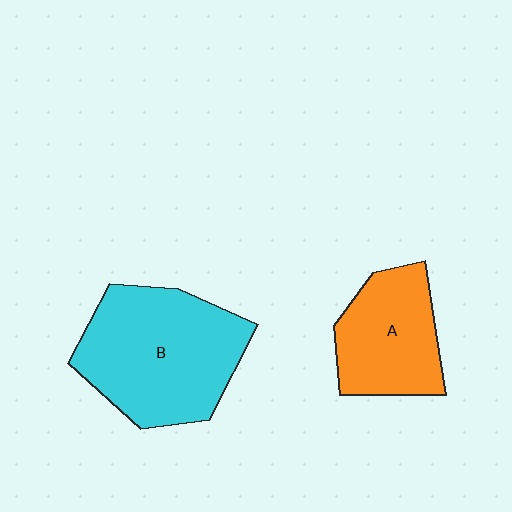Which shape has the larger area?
Shape B (cyan).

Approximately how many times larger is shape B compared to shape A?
Approximately 1.6 times.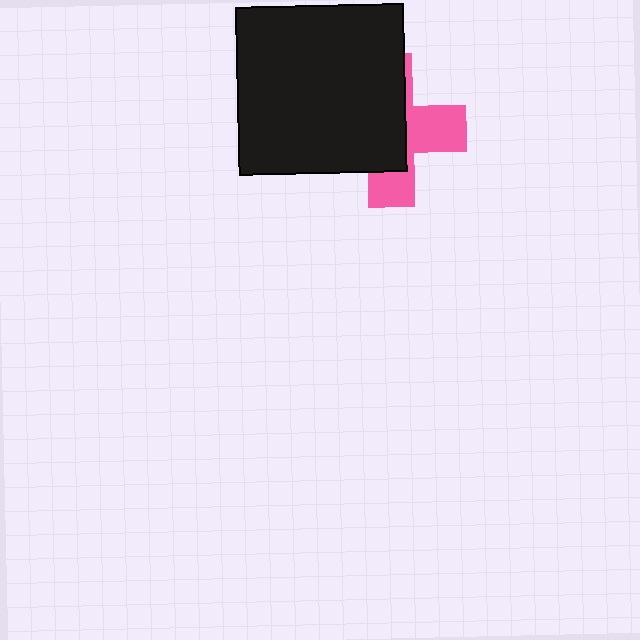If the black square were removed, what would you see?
You would see the complete pink cross.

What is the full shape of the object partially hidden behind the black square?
The partially hidden object is a pink cross.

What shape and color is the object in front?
The object in front is a black square.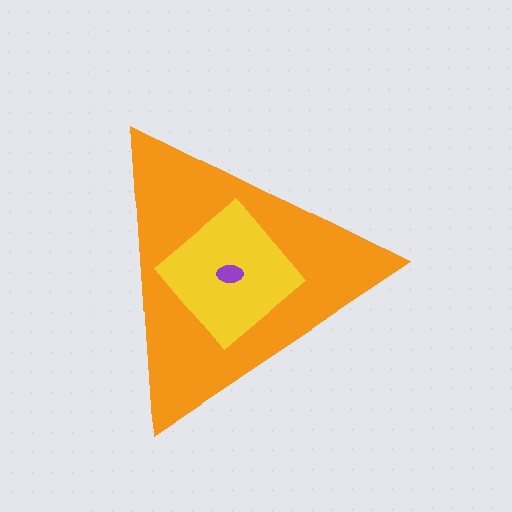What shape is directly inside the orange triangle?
The yellow diamond.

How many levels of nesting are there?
3.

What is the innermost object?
The purple ellipse.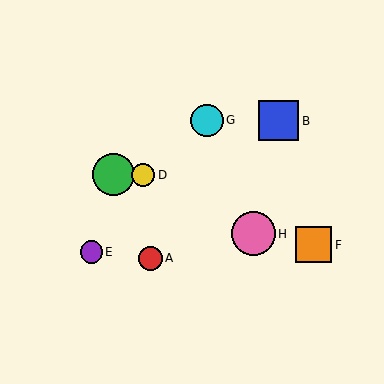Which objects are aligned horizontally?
Objects C, D are aligned horizontally.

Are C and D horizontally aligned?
Yes, both are at y≈175.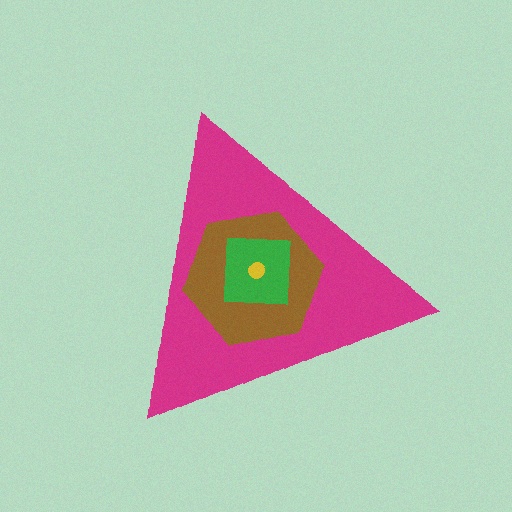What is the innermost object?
The yellow circle.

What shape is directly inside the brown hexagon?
The green square.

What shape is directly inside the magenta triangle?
The brown hexagon.